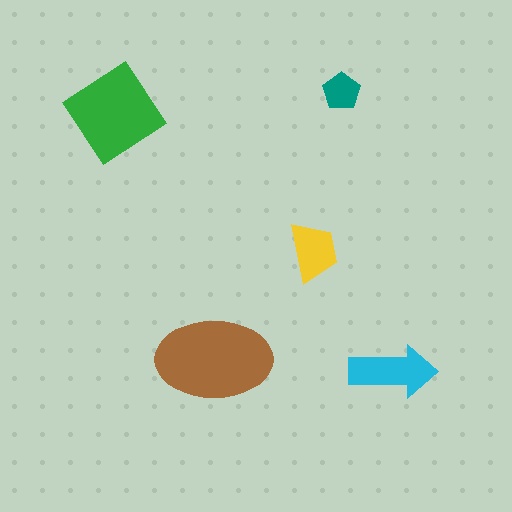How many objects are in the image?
There are 5 objects in the image.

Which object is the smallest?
The teal pentagon.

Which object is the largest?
The brown ellipse.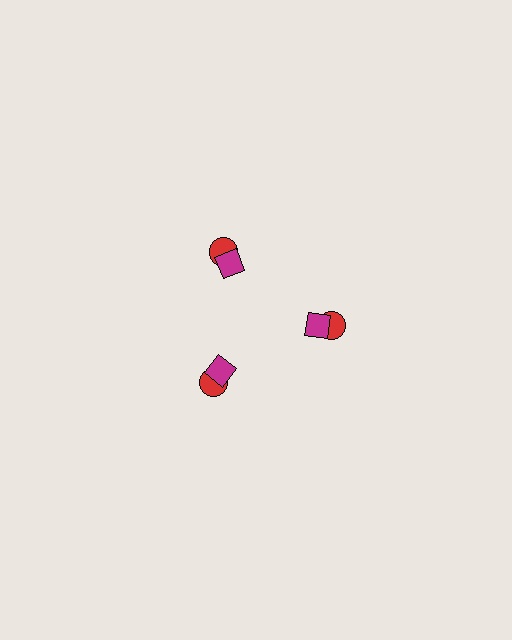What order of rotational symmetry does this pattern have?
This pattern has 3-fold rotational symmetry.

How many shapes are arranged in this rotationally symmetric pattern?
There are 6 shapes, arranged in 3 groups of 2.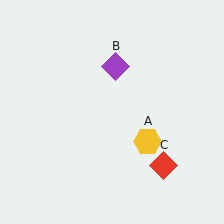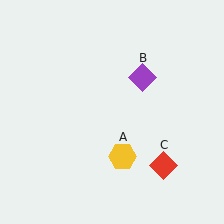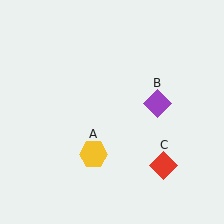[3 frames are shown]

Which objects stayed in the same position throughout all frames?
Red diamond (object C) remained stationary.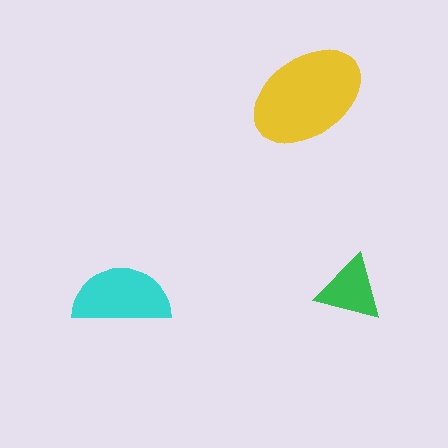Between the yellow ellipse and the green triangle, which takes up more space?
The yellow ellipse.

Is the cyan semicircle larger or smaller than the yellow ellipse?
Smaller.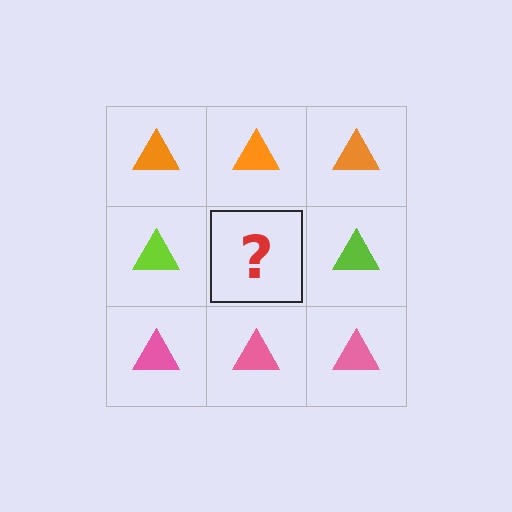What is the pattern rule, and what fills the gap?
The rule is that each row has a consistent color. The gap should be filled with a lime triangle.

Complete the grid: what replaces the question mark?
The question mark should be replaced with a lime triangle.